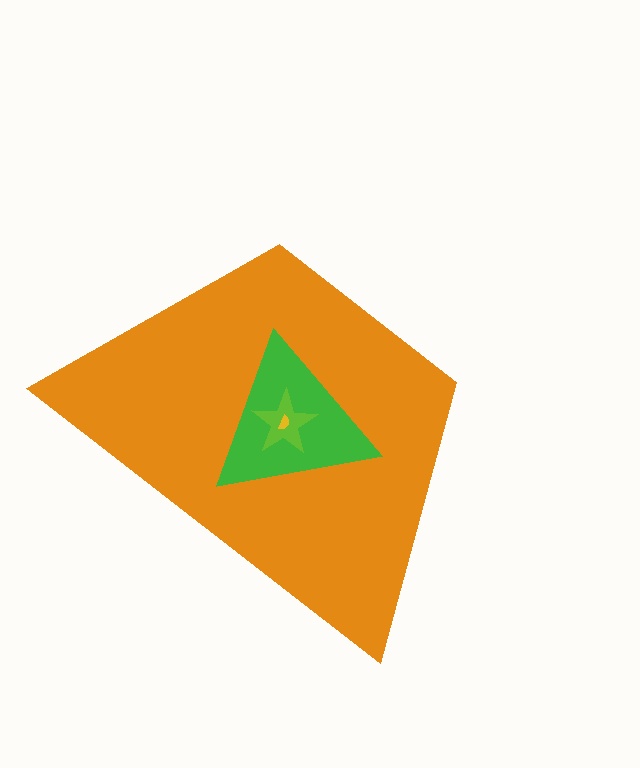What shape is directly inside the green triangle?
The lime star.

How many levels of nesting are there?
4.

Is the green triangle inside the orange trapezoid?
Yes.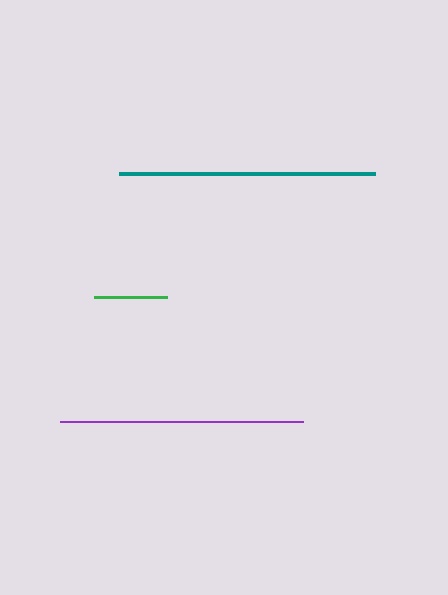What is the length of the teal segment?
The teal segment is approximately 256 pixels long.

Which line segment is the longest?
The teal line is the longest at approximately 256 pixels.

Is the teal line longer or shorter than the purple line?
The teal line is longer than the purple line.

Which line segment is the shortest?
The green line is the shortest at approximately 73 pixels.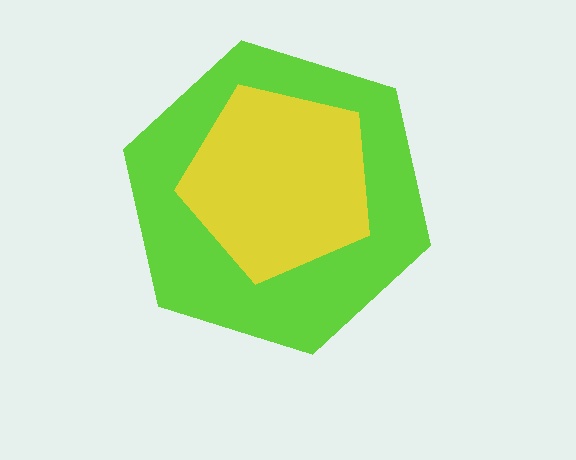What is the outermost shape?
The lime hexagon.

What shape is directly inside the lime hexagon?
The yellow pentagon.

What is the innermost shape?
The yellow pentagon.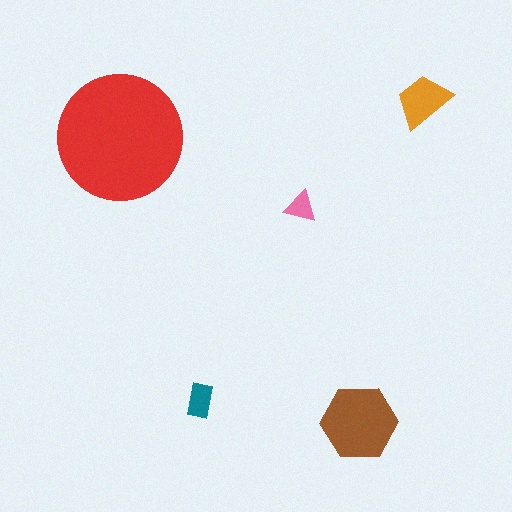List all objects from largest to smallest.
The red circle, the brown hexagon, the orange trapezoid, the teal rectangle, the pink triangle.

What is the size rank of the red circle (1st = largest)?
1st.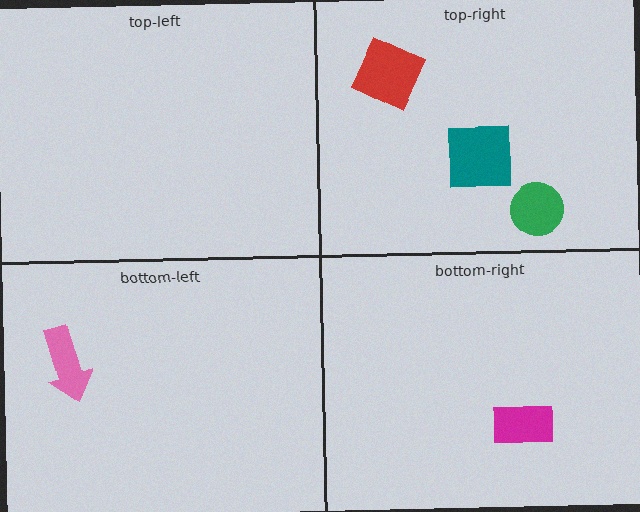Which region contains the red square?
The top-right region.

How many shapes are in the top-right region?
3.